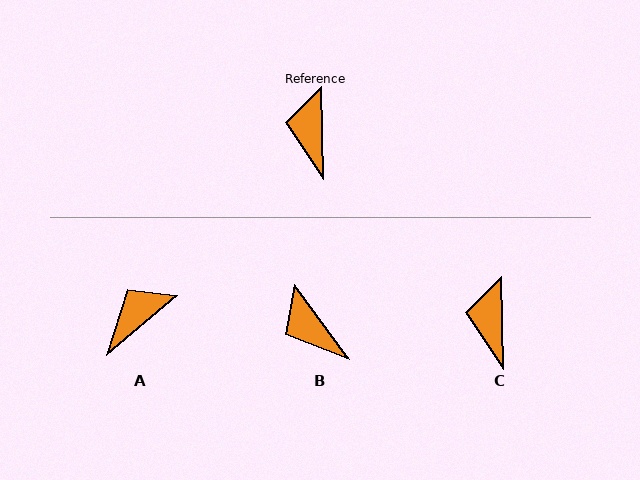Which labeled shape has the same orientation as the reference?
C.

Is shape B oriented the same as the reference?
No, it is off by about 35 degrees.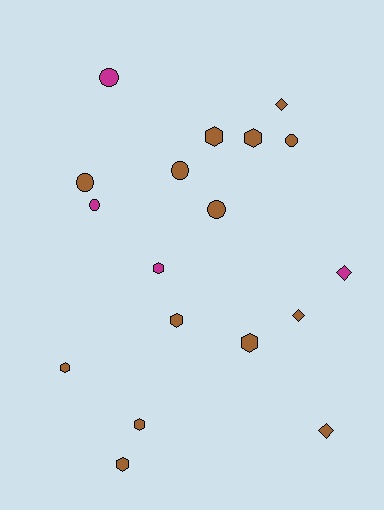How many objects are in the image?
There are 18 objects.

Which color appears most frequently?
Brown, with 14 objects.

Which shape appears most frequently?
Hexagon, with 8 objects.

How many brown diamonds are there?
There are 3 brown diamonds.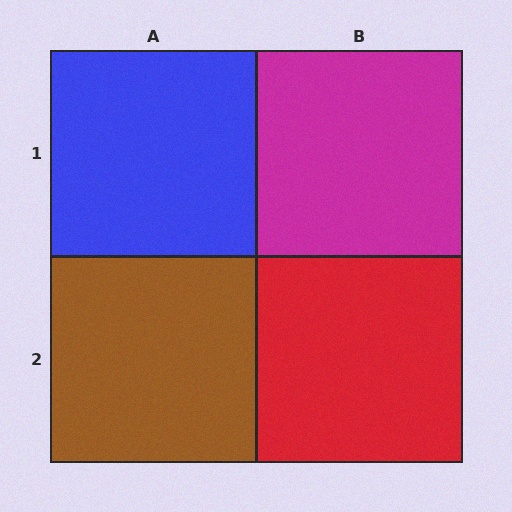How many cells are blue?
1 cell is blue.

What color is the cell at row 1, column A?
Blue.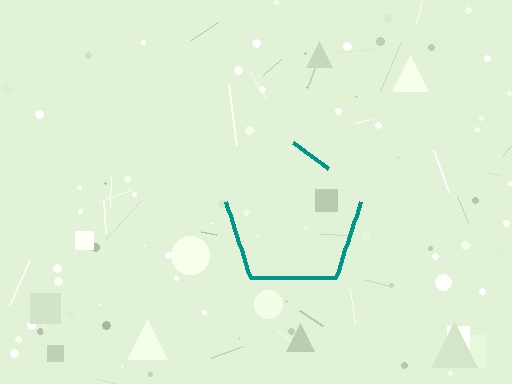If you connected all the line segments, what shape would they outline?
They would outline a pentagon.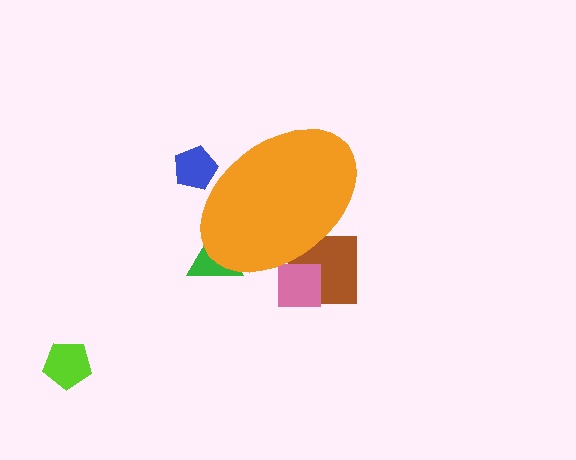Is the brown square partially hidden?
Yes, the brown square is partially hidden behind the orange ellipse.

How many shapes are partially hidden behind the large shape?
4 shapes are partially hidden.